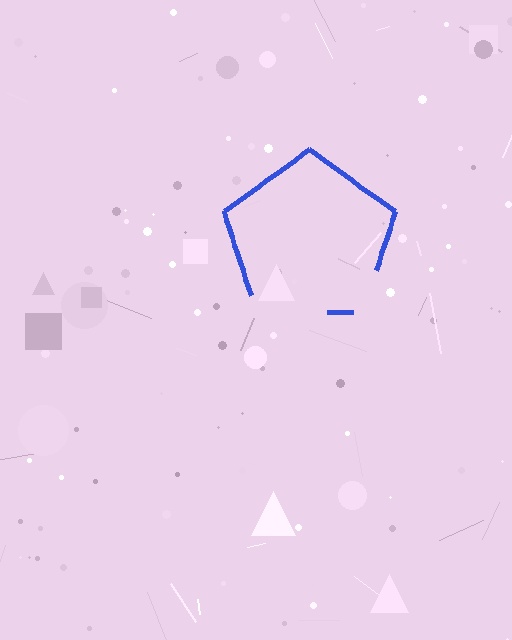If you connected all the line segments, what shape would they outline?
They would outline a pentagon.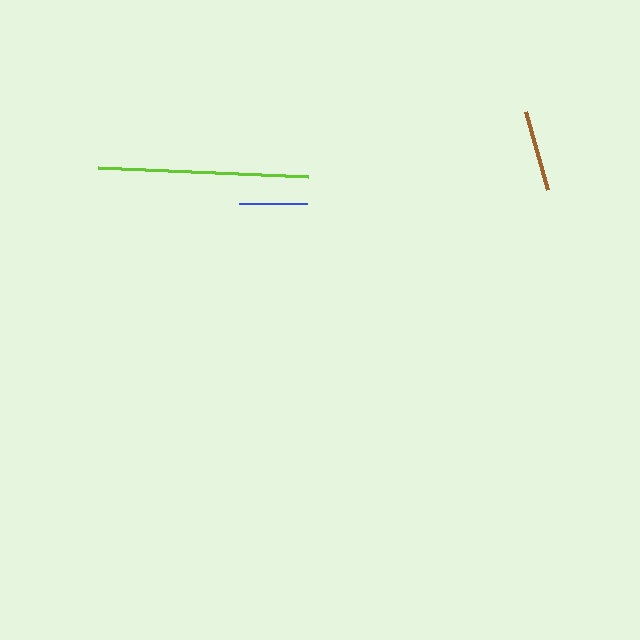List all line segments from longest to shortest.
From longest to shortest: lime, brown, blue.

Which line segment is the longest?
The lime line is the longest at approximately 210 pixels.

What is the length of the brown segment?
The brown segment is approximately 81 pixels long.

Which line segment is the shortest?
The blue line is the shortest at approximately 68 pixels.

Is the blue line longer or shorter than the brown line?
The brown line is longer than the blue line.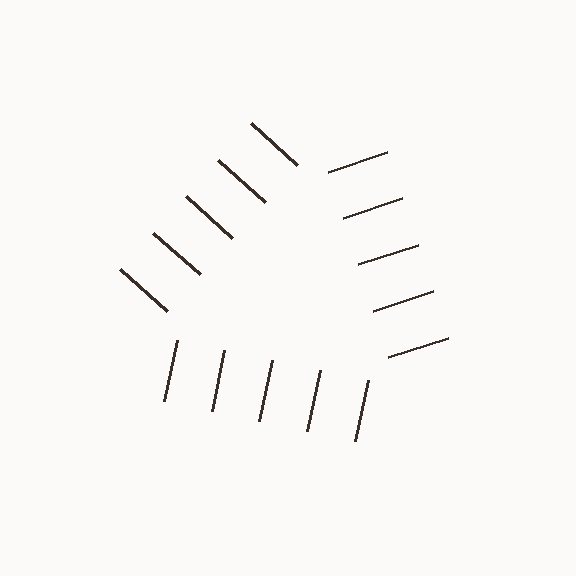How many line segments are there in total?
15 — 5 along each of the 3 edges.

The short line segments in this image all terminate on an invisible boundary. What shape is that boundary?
An illusory triangle — the line segments terminate on its edges but no continuous stroke is drawn.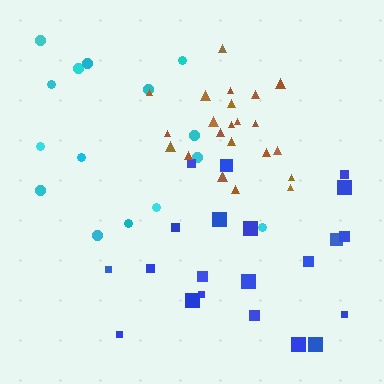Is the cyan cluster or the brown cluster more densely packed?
Brown.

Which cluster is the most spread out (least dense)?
Cyan.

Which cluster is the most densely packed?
Brown.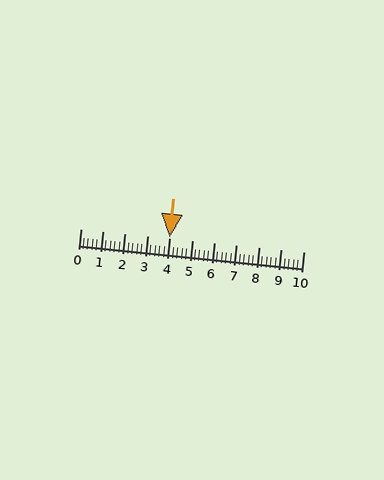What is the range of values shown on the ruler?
The ruler shows values from 0 to 10.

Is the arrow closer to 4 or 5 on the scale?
The arrow is closer to 4.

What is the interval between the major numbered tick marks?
The major tick marks are spaced 1 units apart.